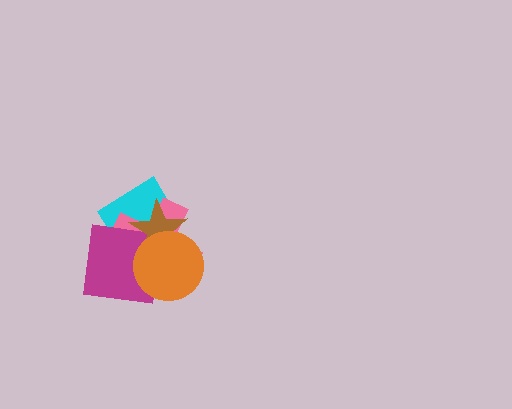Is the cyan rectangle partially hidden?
Yes, it is partially covered by another shape.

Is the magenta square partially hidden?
Yes, it is partially covered by another shape.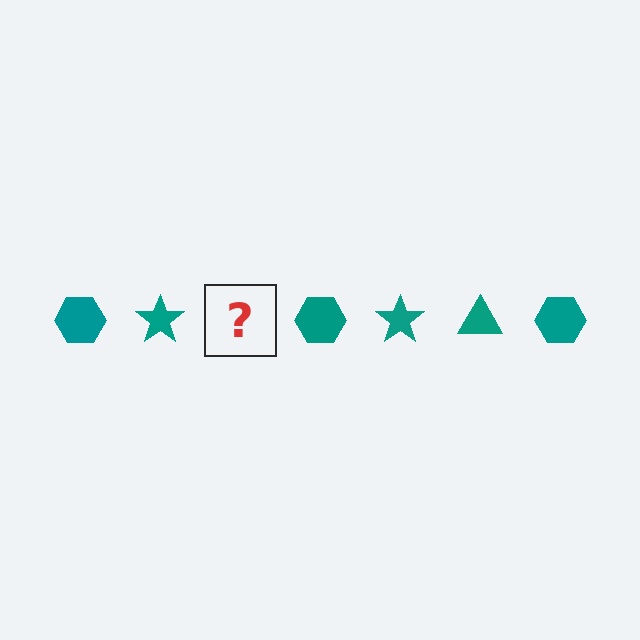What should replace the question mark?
The question mark should be replaced with a teal triangle.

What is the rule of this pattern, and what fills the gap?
The rule is that the pattern cycles through hexagon, star, triangle shapes in teal. The gap should be filled with a teal triangle.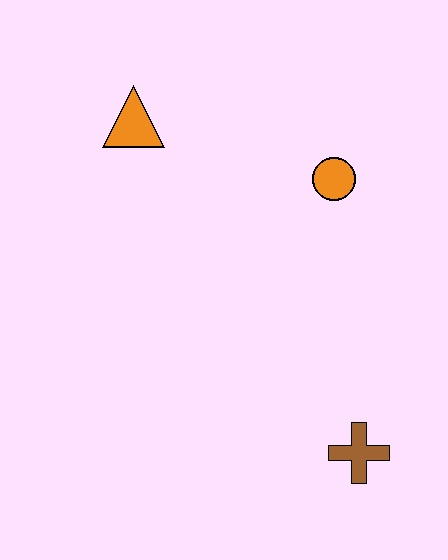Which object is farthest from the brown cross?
The orange triangle is farthest from the brown cross.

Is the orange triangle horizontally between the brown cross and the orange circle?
No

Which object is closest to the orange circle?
The orange triangle is closest to the orange circle.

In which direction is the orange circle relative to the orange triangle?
The orange circle is to the right of the orange triangle.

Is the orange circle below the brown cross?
No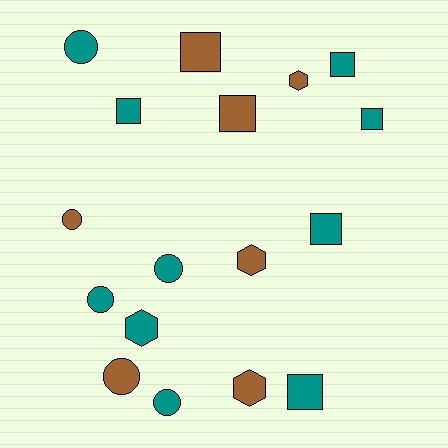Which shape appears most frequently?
Square, with 7 objects.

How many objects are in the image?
There are 17 objects.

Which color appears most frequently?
Teal, with 10 objects.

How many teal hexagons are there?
There is 1 teal hexagon.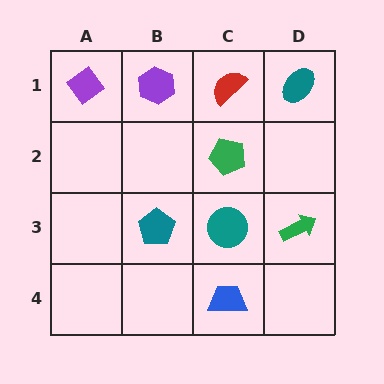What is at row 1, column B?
A purple hexagon.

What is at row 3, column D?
A green arrow.